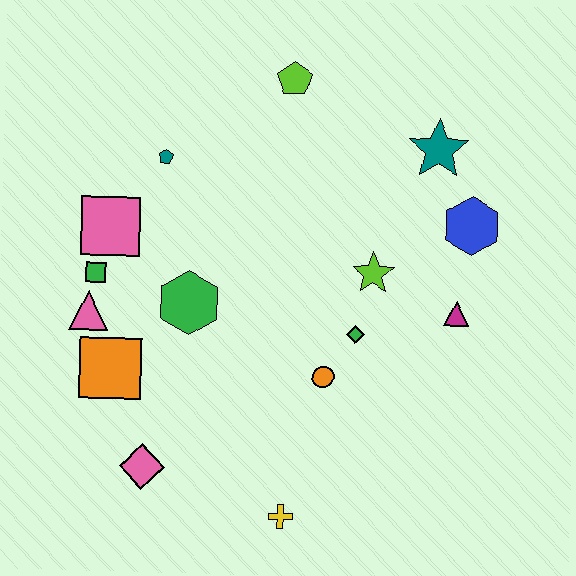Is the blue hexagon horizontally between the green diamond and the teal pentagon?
No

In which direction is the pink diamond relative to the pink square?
The pink diamond is below the pink square.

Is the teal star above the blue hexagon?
Yes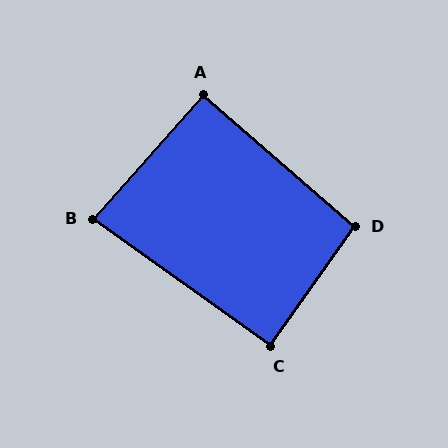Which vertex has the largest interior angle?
D, at approximately 96 degrees.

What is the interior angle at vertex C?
Approximately 90 degrees (approximately right).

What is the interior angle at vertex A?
Approximately 90 degrees (approximately right).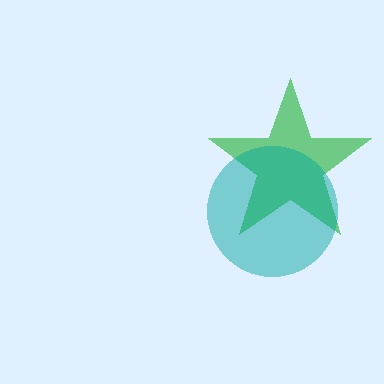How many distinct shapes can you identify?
There are 2 distinct shapes: a green star, a teal circle.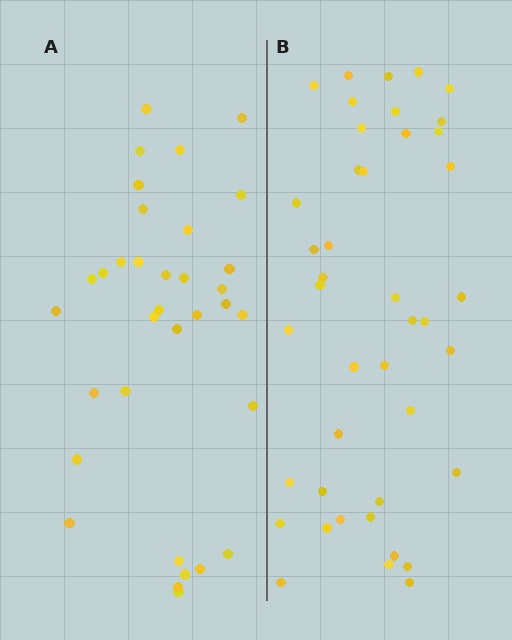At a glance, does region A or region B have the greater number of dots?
Region B (the right region) has more dots.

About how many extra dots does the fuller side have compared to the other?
Region B has roughly 8 or so more dots than region A.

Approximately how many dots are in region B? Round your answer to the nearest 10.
About 40 dots. (The exact count is 42, which rounds to 40.)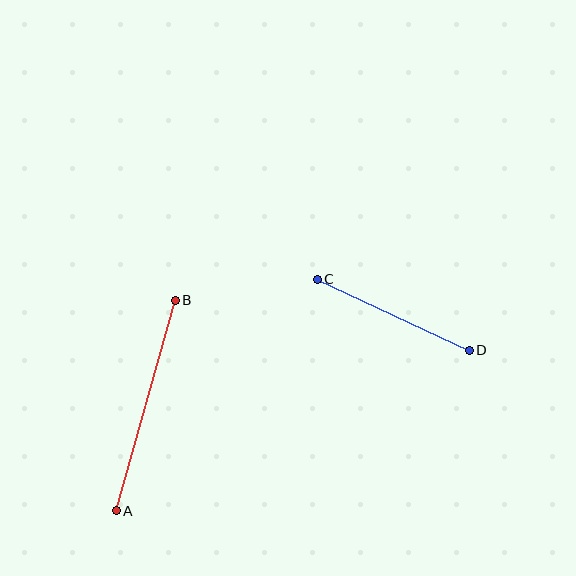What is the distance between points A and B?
The distance is approximately 218 pixels.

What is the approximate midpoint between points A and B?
The midpoint is at approximately (146, 405) pixels.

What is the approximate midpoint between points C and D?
The midpoint is at approximately (393, 315) pixels.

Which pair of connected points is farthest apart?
Points A and B are farthest apart.